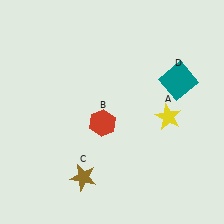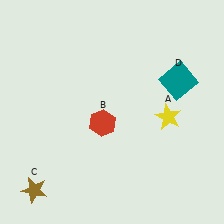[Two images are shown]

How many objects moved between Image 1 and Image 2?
1 object moved between the two images.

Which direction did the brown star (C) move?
The brown star (C) moved left.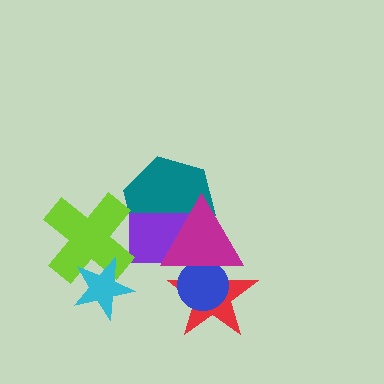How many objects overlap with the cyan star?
1 object overlaps with the cyan star.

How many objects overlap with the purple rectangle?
4 objects overlap with the purple rectangle.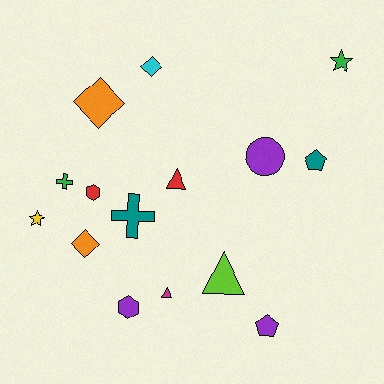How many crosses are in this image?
There are 2 crosses.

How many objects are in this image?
There are 15 objects.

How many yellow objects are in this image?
There is 1 yellow object.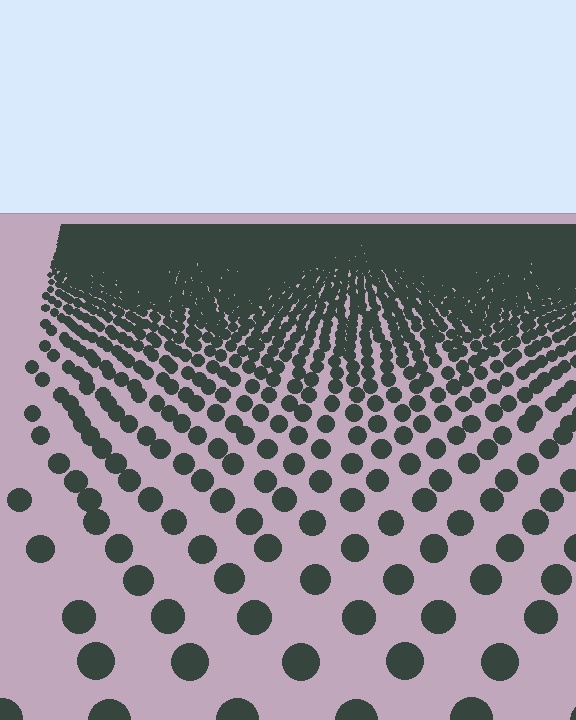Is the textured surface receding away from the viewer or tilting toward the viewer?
The surface is receding away from the viewer. Texture elements get smaller and denser toward the top.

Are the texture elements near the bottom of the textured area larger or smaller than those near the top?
Larger. Near the bottom, elements are closer to the viewer and appear at a bigger on-screen size.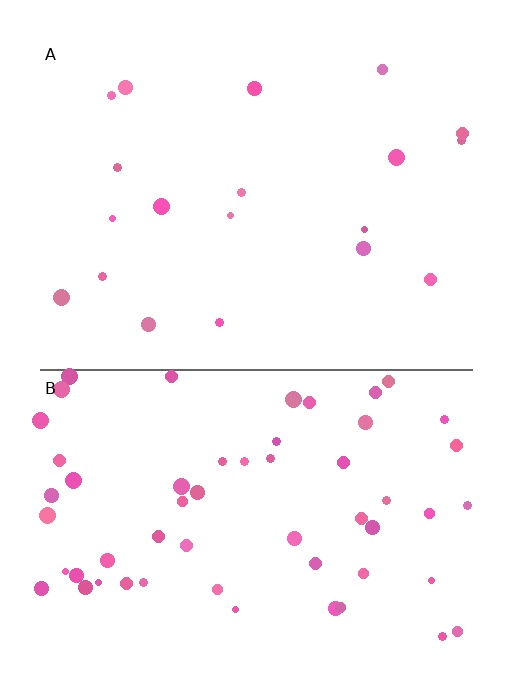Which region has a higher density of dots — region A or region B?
B (the bottom).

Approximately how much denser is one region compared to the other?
Approximately 3.1× — region B over region A.